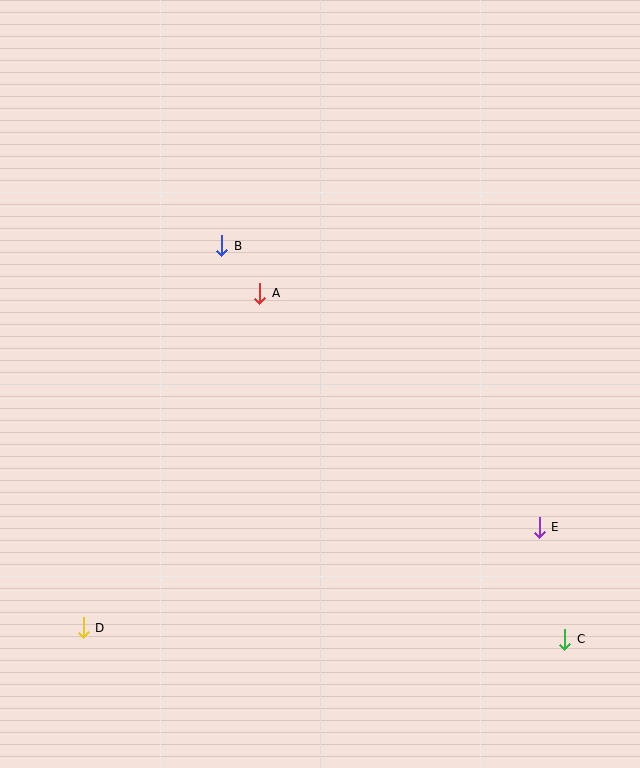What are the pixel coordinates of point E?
Point E is at (539, 527).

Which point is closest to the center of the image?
Point A at (260, 293) is closest to the center.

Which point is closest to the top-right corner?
Point A is closest to the top-right corner.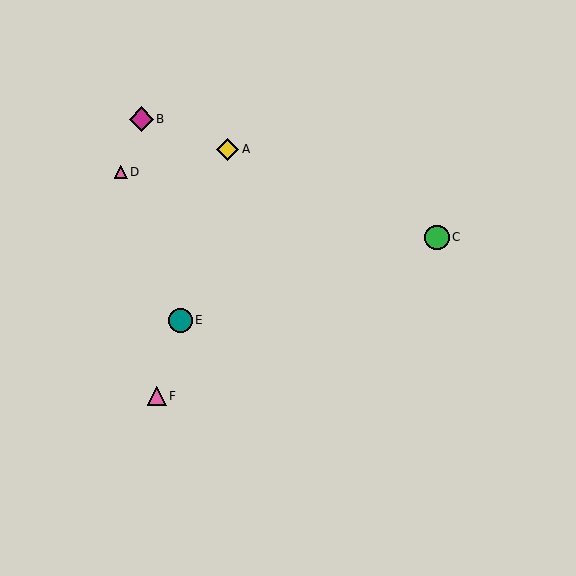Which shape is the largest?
The green circle (labeled C) is the largest.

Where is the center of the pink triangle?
The center of the pink triangle is at (121, 172).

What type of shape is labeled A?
Shape A is a yellow diamond.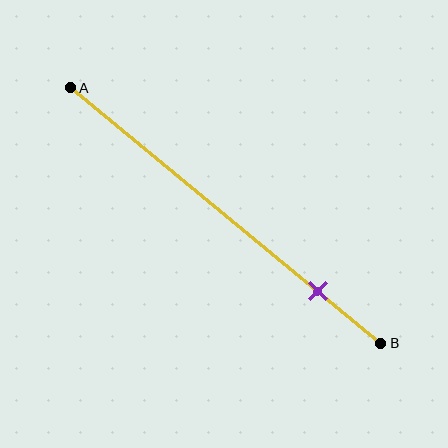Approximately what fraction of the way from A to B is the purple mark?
The purple mark is approximately 80% of the way from A to B.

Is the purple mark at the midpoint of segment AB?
No, the mark is at about 80% from A, not at the 50% midpoint.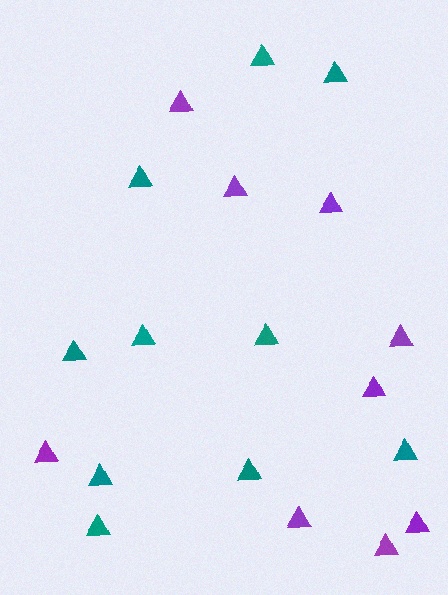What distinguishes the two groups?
There are 2 groups: one group of teal triangles (10) and one group of purple triangles (9).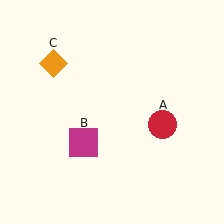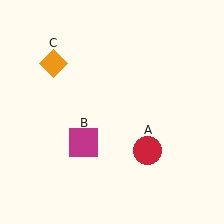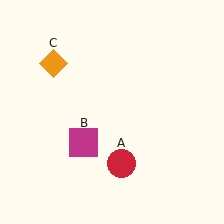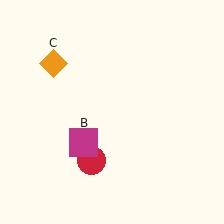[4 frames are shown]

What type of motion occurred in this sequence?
The red circle (object A) rotated clockwise around the center of the scene.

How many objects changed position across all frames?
1 object changed position: red circle (object A).